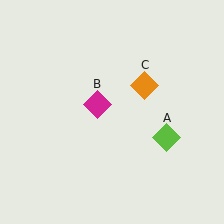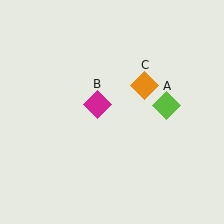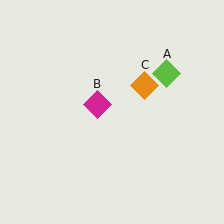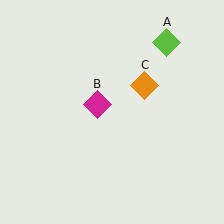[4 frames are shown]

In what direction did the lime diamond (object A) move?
The lime diamond (object A) moved up.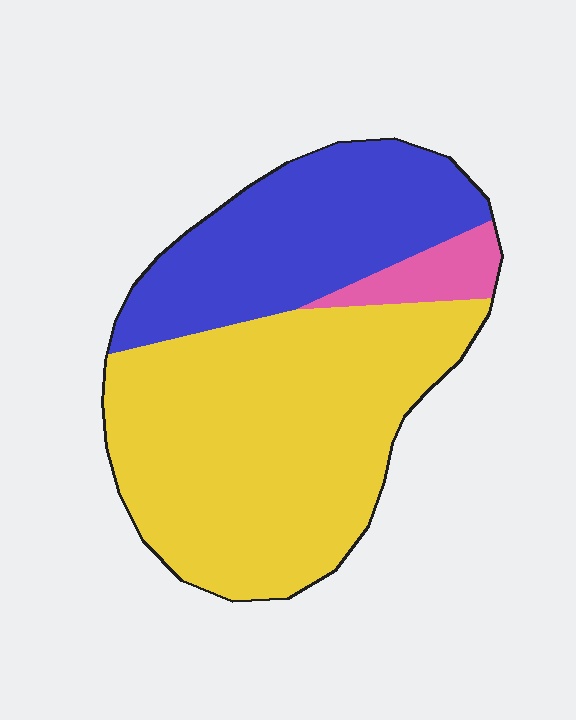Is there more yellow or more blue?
Yellow.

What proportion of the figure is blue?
Blue covers roughly 35% of the figure.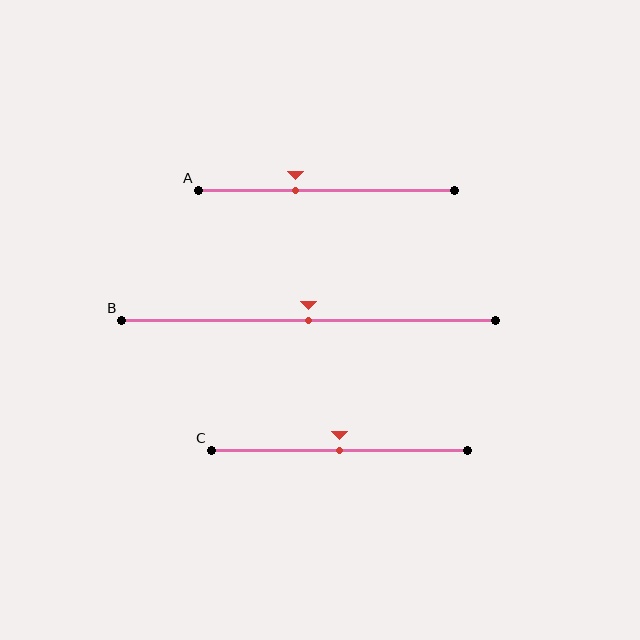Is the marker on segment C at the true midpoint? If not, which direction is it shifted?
Yes, the marker on segment C is at the true midpoint.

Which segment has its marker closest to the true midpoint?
Segment B has its marker closest to the true midpoint.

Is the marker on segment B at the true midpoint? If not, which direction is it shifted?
Yes, the marker on segment B is at the true midpoint.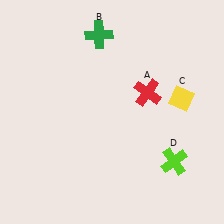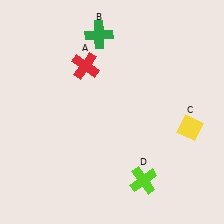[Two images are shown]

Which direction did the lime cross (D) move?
The lime cross (D) moved left.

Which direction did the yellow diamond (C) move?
The yellow diamond (C) moved down.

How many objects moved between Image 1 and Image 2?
3 objects moved between the two images.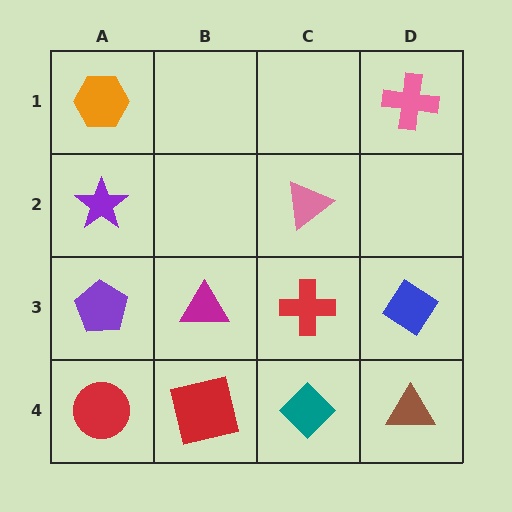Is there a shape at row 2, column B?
No, that cell is empty.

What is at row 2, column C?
A pink triangle.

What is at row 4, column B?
A red square.